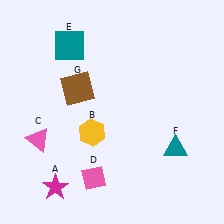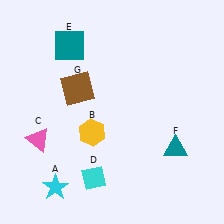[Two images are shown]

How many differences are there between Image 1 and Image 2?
There are 2 differences between the two images.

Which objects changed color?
A changed from magenta to cyan. D changed from pink to cyan.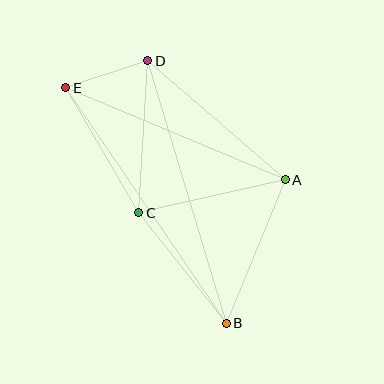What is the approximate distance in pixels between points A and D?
The distance between A and D is approximately 182 pixels.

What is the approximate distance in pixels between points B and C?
The distance between B and C is approximately 141 pixels.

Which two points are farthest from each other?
Points B and E are farthest from each other.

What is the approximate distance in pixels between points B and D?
The distance between B and D is approximately 274 pixels.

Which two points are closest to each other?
Points D and E are closest to each other.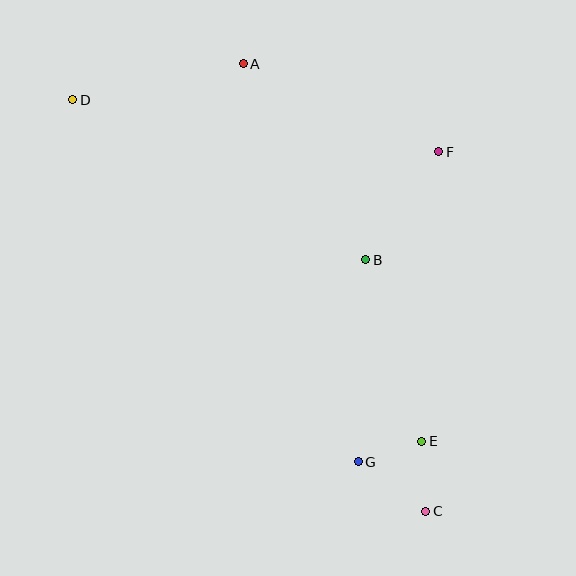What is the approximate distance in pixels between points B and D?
The distance between B and D is approximately 334 pixels.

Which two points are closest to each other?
Points E and G are closest to each other.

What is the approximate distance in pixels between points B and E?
The distance between B and E is approximately 190 pixels.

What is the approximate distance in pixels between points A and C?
The distance between A and C is approximately 484 pixels.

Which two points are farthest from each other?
Points C and D are farthest from each other.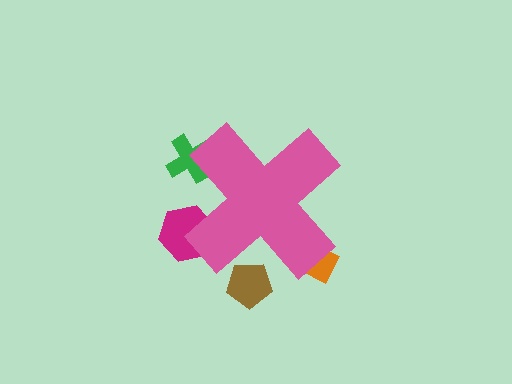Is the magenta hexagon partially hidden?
Yes, the magenta hexagon is partially hidden behind the pink cross.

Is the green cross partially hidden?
Yes, the green cross is partially hidden behind the pink cross.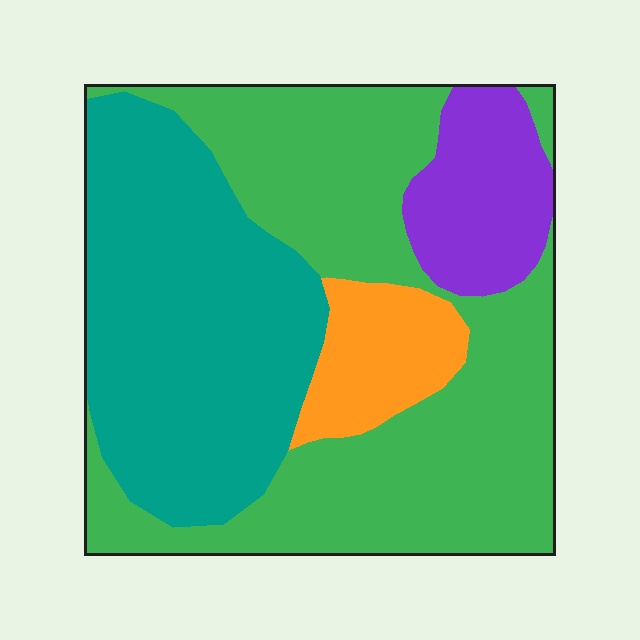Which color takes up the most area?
Green, at roughly 45%.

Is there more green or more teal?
Green.